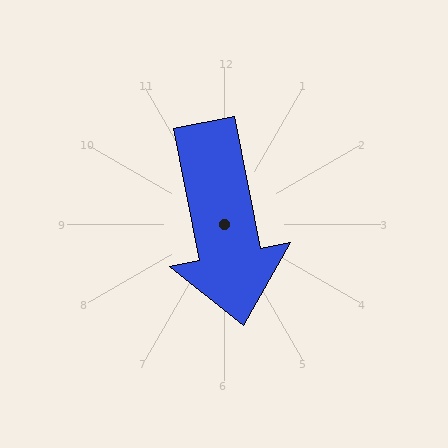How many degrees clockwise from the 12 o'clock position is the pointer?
Approximately 169 degrees.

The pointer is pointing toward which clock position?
Roughly 6 o'clock.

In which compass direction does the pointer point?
South.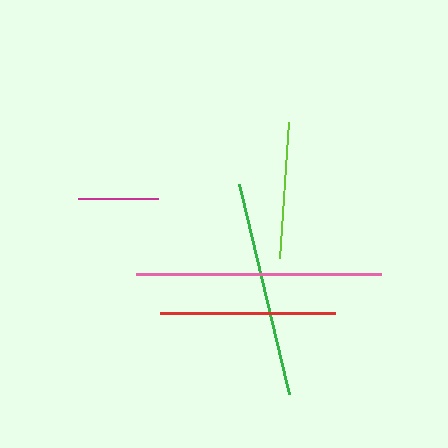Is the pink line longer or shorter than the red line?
The pink line is longer than the red line.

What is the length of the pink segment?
The pink segment is approximately 246 pixels long.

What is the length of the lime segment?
The lime segment is approximately 136 pixels long.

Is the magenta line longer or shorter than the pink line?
The pink line is longer than the magenta line.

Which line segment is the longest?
The pink line is the longest at approximately 246 pixels.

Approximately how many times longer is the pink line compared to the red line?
The pink line is approximately 1.4 times the length of the red line.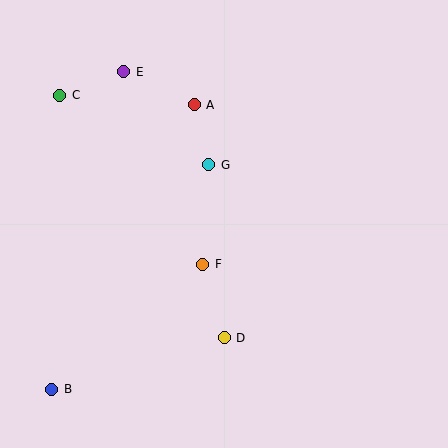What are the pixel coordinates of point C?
Point C is at (60, 95).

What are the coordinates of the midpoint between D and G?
The midpoint between D and G is at (216, 251).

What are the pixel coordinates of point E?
Point E is at (124, 72).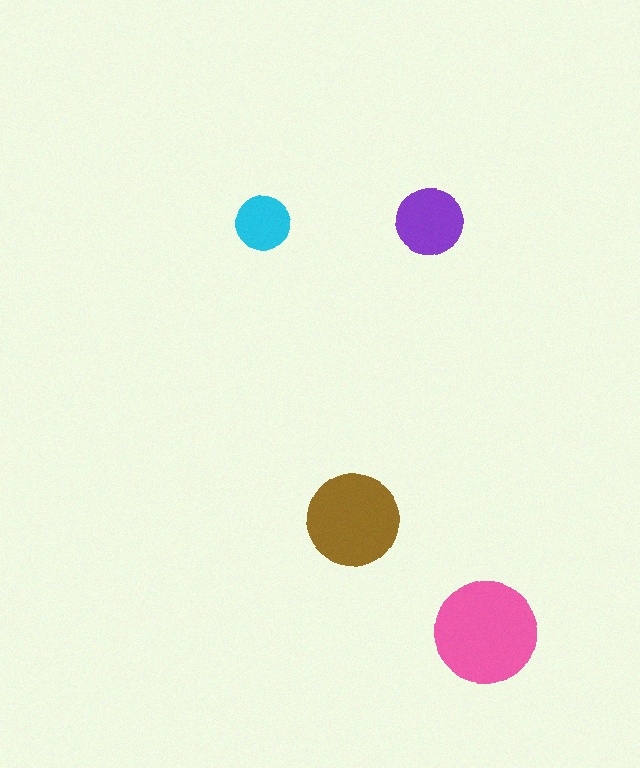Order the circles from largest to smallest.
the pink one, the brown one, the purple one, the cyan one.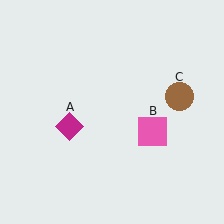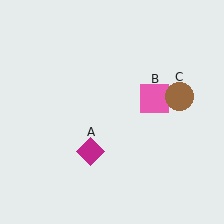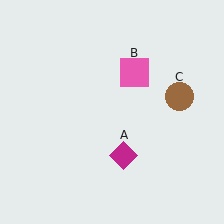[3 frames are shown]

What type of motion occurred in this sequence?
The magenta diamond (object A), pink square (object B) rotated counterclockwise around the center of the scene.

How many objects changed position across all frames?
2 objects changed position: magenta diamond (object A), pink square (object B).